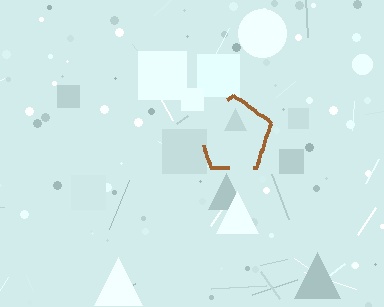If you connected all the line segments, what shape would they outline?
They would outline a pentagon.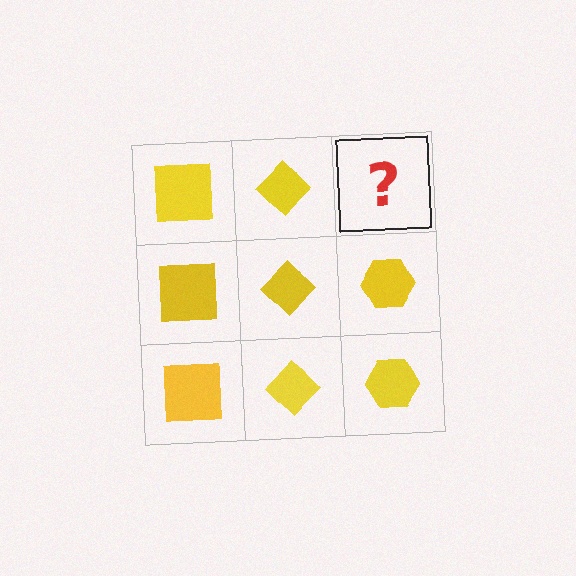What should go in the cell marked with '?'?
The missing cell should contain a yellow hexagon.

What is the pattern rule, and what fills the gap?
The rule is that each column has a consistent shape. The gap should be filled with a yellow hexagon.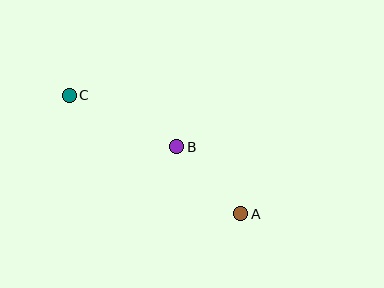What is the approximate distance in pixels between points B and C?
The distance between B and C is approximately 119 pixels.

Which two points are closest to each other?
Points A and B are closest to each other.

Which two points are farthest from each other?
Points A and C are farthest from each other.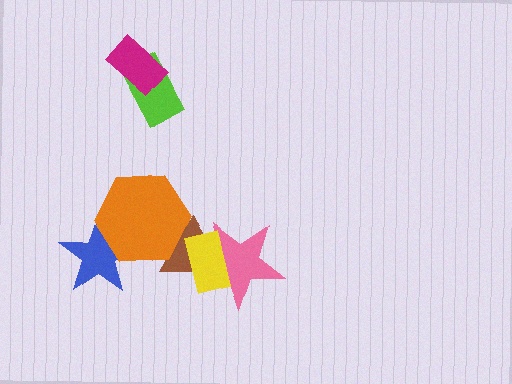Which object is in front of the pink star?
The yellow rectangle is in front of the pink star.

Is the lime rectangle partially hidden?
Yes, it is partially covered by another shape.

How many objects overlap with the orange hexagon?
2 objects overlap with the orange hexagon.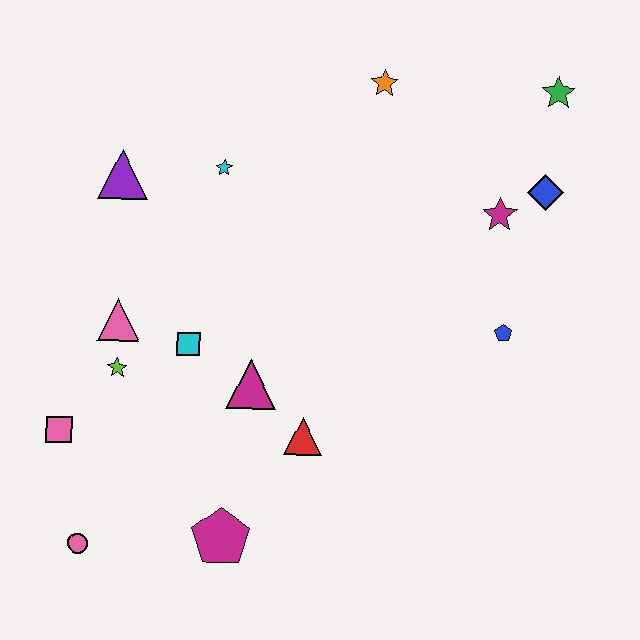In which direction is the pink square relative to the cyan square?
The pink square is to the left of the cyan square.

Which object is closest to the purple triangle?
The cyan star is closest to the purple triangle.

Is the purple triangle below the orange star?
Yes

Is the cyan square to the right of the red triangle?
No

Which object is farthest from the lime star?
The green star is farthest from the lime star.